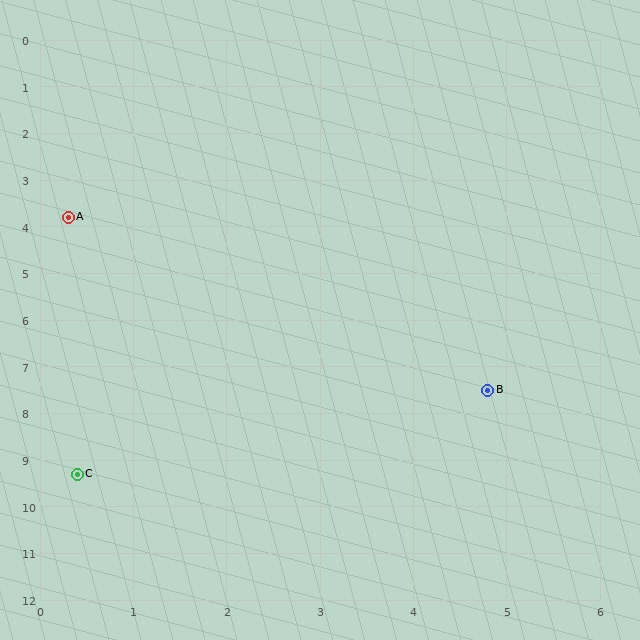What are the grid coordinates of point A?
Point A is at approximately (0.3, 3.8).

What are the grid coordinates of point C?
Point C is at approximately (0.4, 9.3).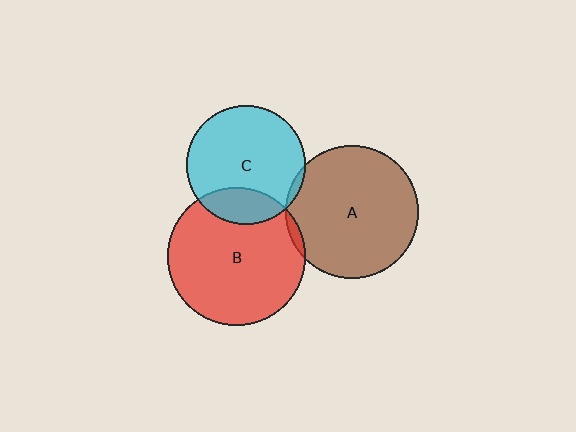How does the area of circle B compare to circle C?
Approximately 1.3 times.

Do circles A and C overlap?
Yes.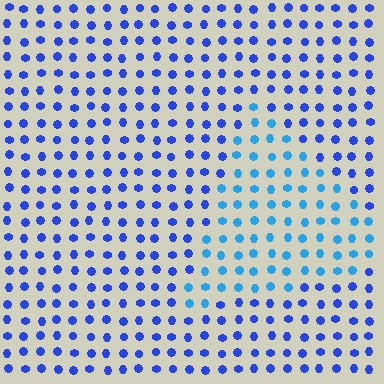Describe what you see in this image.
The image is filled with small blue elements in a uniform arrangement. A triangle-shaped region is visible where the elements are tinted to a slightly different hue, forming a subtle color boundary.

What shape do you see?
I see a triangle.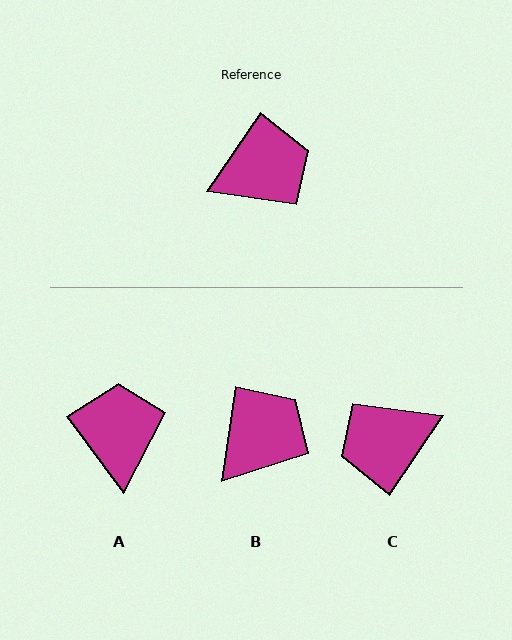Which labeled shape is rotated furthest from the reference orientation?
C, about 180 degrees away.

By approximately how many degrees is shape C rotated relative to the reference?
Approximately 180 degrees counter-clockwise.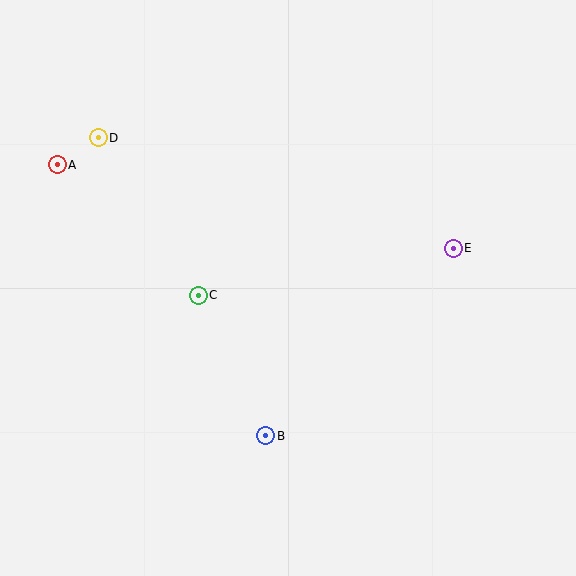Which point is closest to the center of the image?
Point C at (198, 295) is closest to the center.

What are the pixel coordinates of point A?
Point A is at (57, 165).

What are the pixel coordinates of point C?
Point C is at (198, 295).